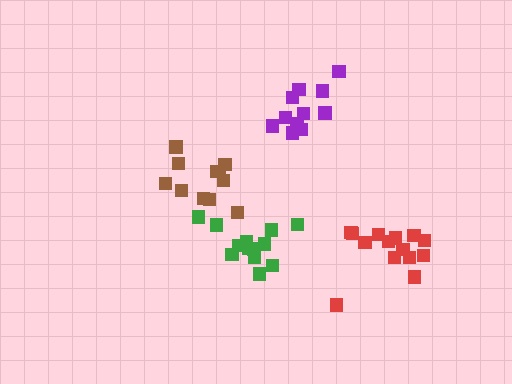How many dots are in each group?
Group 1: 11 dots, Group 2: 14 dots, Group 3: 11 dots, Group 4: 13 dots (49 total).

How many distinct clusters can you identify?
There are 4 distinct clusters.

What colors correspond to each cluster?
The clusters are colored: purple, red, brown, green.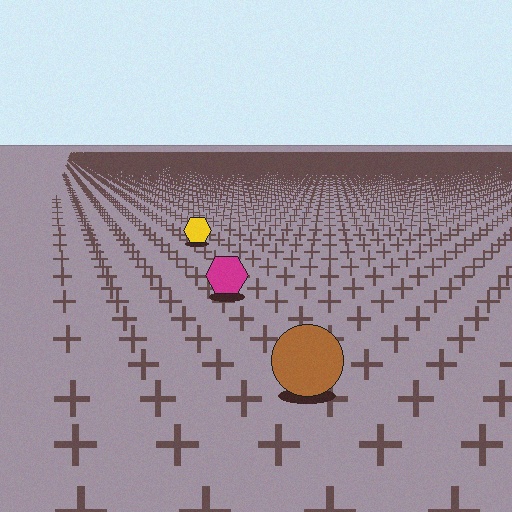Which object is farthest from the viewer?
The yellow hexagon is farthest from the viewer. It appears smaller and the ground texture around it is denser.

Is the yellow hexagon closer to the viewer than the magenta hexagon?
No. The magenta hexagon is closer — you can tell from the texture gradient: the ground texture is coarser near it.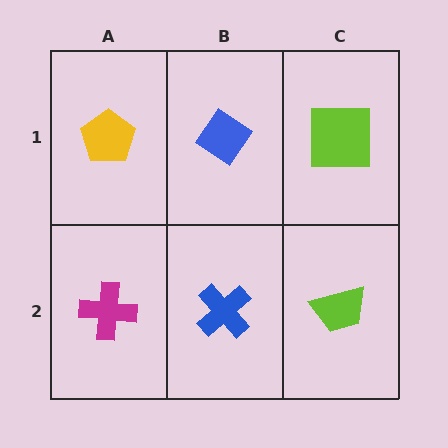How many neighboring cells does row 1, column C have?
2.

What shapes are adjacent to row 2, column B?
A blue diamond (row 1, column B), a magenta cross (row 2, column A), a lime trapezoid (row 2, column C).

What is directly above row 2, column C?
A lime square.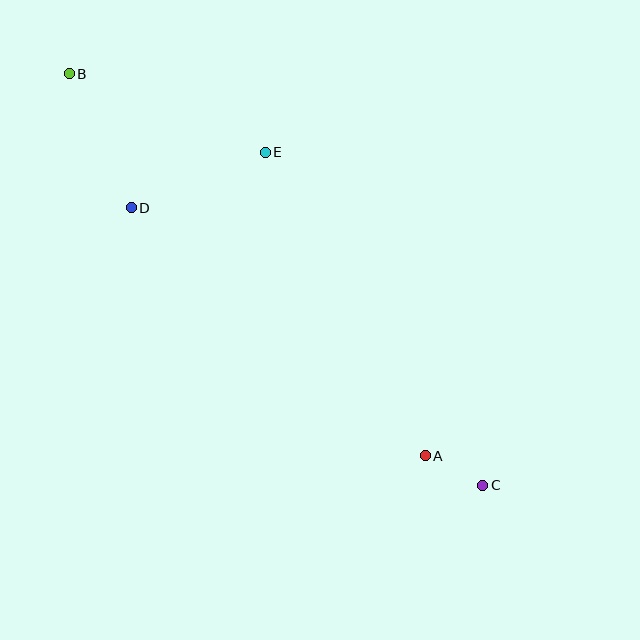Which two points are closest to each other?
Points A and C are closest to each other.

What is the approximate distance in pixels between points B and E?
The distance between B and E is approximately 211 pixels.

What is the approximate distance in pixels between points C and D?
The distance between C and D is approximately 448 pixels.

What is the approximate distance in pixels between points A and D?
The distance between A and D is approximately 385 pixels.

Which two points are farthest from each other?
Points B and C are farthest from each other.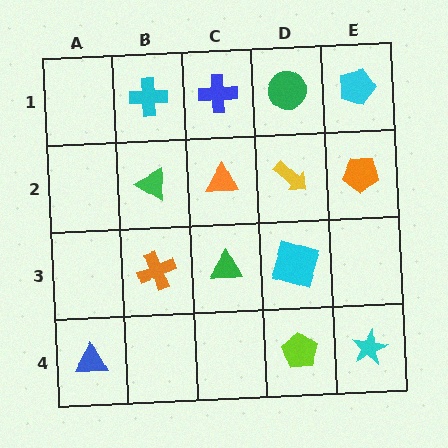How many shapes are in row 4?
3 shapes.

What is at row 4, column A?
A blue triangle.